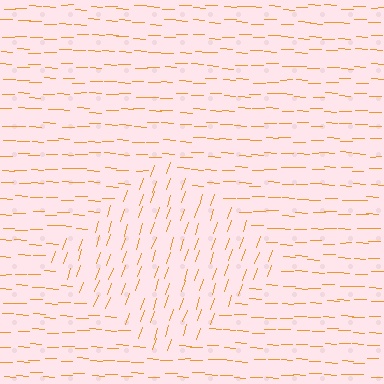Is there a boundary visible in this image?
Yes, there is a texture boundary formed by a change in line orientation.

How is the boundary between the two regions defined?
The boundary is defined purely by a change in line orientation (approximately 73 degrees difference). All lines are the same color and thickness.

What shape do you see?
I see a diamond.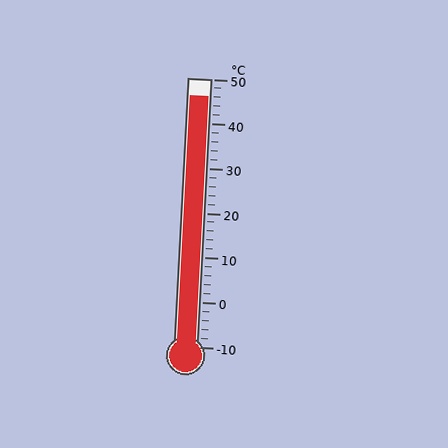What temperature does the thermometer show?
The thermometer shows approximately 46°C.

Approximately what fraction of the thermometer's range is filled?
The thermometer is filled to approximately 95% of its range.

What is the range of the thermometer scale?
The thermometer scale ranges from -10°C to 50°C.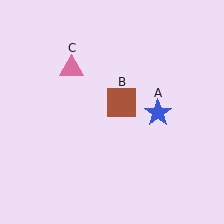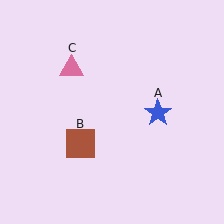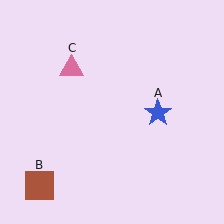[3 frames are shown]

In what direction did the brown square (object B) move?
The brown square (object B) moved down and to the left.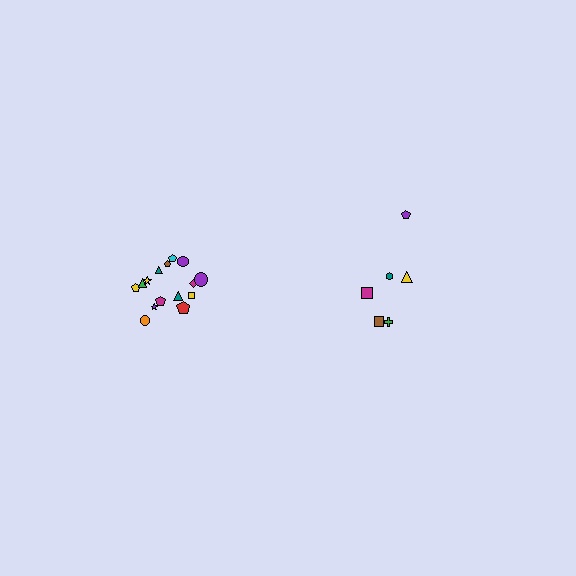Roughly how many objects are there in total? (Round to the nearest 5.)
Roughly 20 objects in total.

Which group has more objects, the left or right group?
The left group.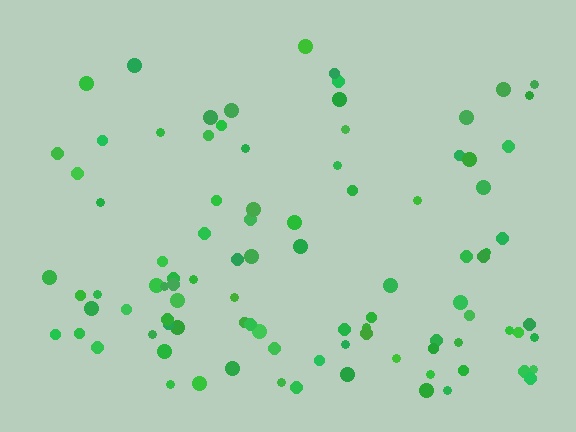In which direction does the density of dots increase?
From top to bottom, with the bottom side densest.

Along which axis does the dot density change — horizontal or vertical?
Vertical.